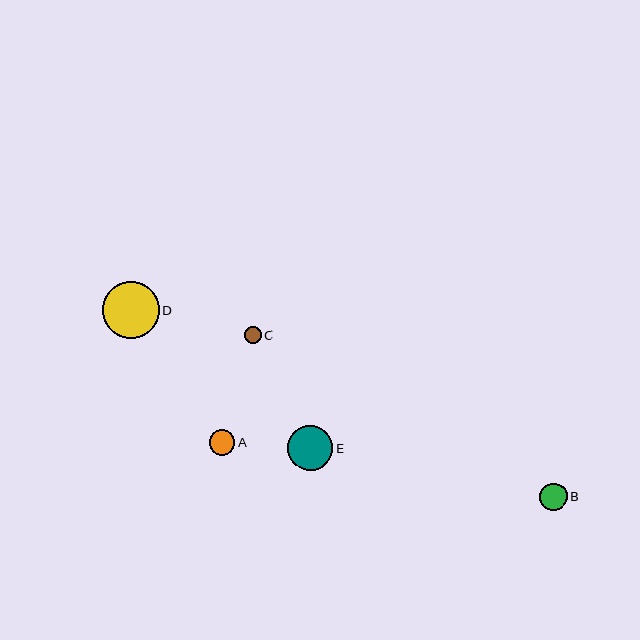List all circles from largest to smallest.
From largest to smallest: D, E, B, A, C.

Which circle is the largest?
Circle D is the largest with a size of approximately 57 pixels.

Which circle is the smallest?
Circle C is the smallest with a size of approximately 17 pixels.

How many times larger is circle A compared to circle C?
Circle A is approximately 1.5 times the size of circle C.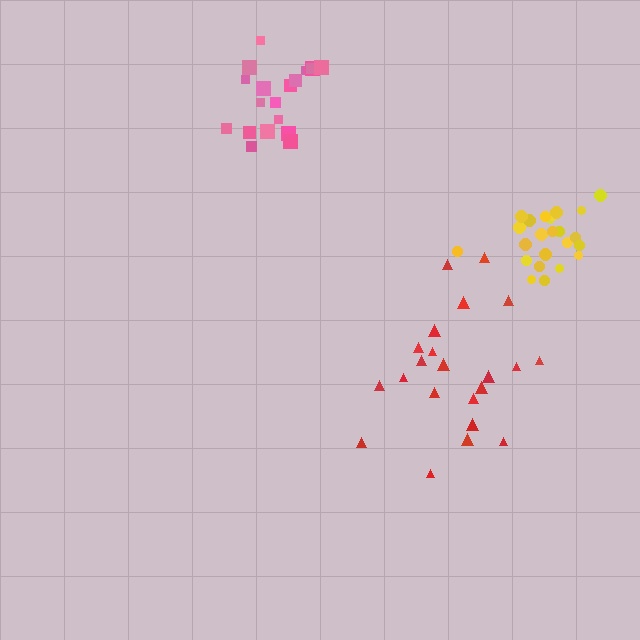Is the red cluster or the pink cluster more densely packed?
Pink.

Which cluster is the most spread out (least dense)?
Red.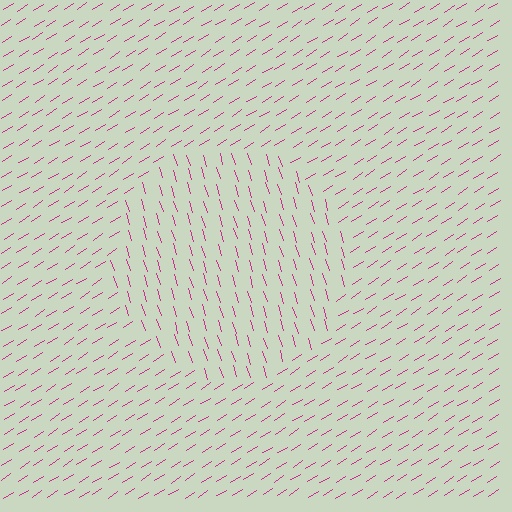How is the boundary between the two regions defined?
The boundary is defined purely by a change in line orientation (approximately 75 degrees difference). All lines are the same color and thickness.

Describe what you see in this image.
The image is filled with small magenta line segments. A circle region in the image has lines oriented differently from the surrounding lines, creating a visible texture boundary.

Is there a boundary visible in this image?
Yes, there is a texture boundary formed by a change in line orientation.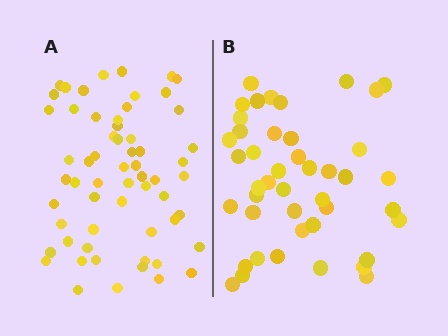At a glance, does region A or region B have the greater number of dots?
Region A (the left region) has more dots.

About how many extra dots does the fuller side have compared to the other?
Region A has approximately 15 more dots than region B.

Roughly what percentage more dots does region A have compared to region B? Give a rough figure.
About 35% more.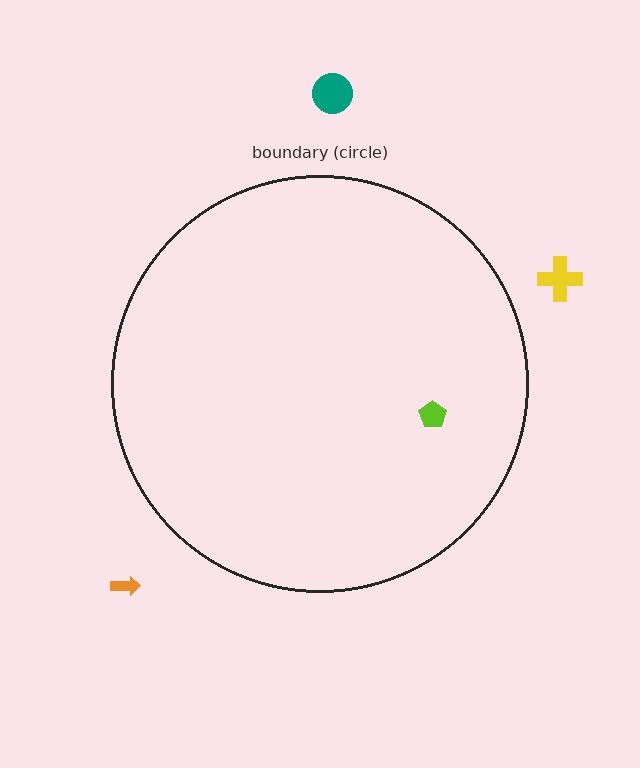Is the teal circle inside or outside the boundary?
Outside.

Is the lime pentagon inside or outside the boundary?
Inside.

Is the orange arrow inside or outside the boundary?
Outside.